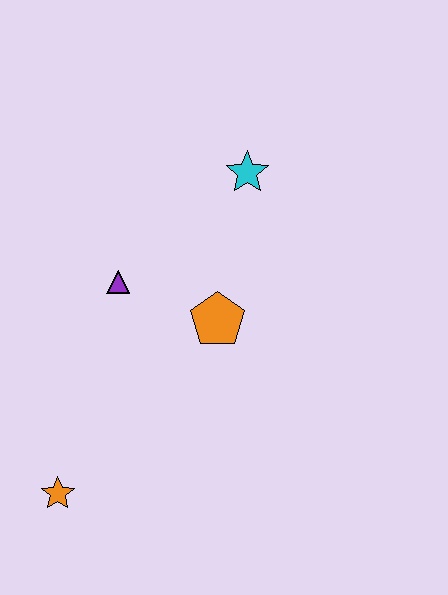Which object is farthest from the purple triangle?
The orange star is farthest from the purple triangle.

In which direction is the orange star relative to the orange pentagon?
The orange star is below the orange pentagon.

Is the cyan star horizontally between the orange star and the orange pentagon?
No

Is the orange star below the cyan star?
Yes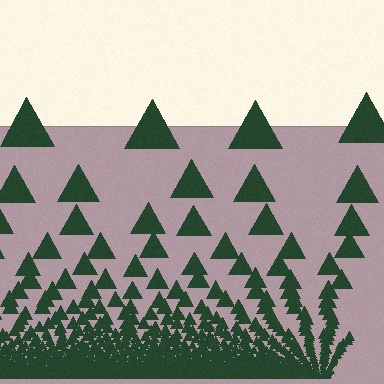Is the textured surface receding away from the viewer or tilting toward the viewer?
The surface appears to tilt toward the viewer. Texture elements get larger and sparser toward the top.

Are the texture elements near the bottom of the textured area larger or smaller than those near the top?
Smaller. The gradient is inverted — elements near the bottom are smaller and denser.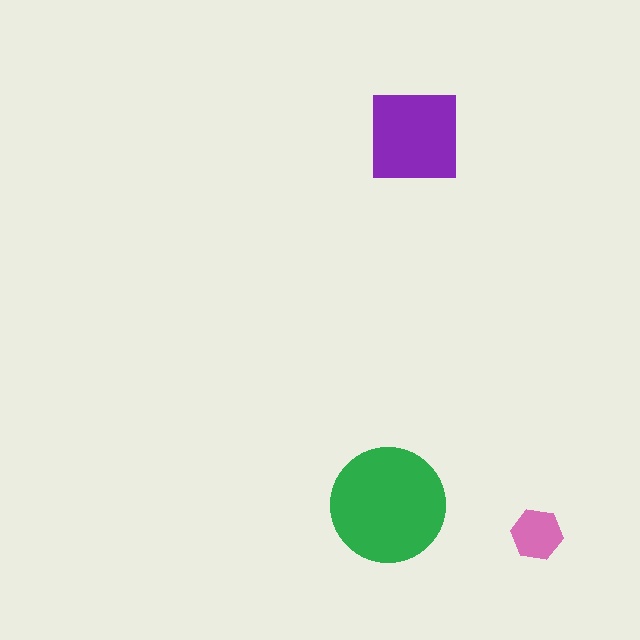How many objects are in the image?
There are 3 objects in the image.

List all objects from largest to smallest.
The green circle, the purple square, the pink hexagon.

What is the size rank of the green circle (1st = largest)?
1st.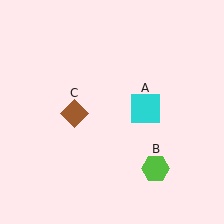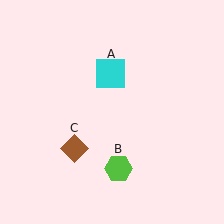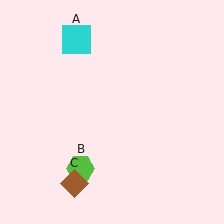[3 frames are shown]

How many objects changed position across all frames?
3 objects changed position: cyan square (object A), lime hexagon (object B), brown diamond (object C).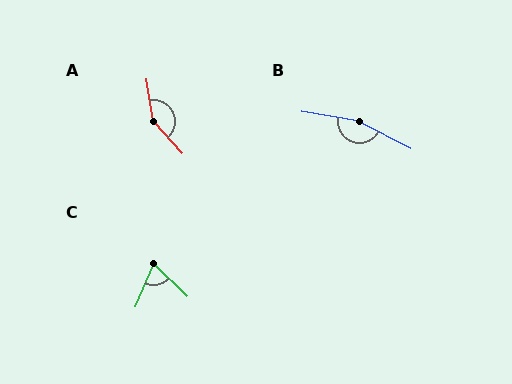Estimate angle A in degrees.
Approximately 147 degrees.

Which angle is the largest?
B, at approximately 162 degrees.